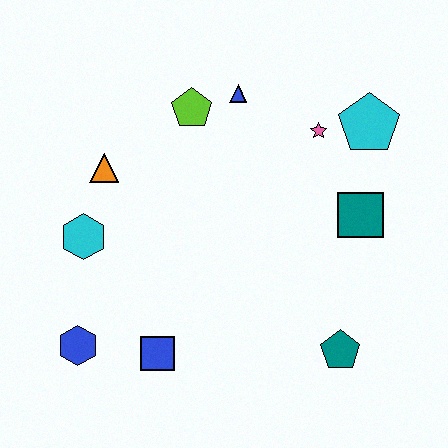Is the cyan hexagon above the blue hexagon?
Yes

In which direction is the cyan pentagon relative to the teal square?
The cyan pentagon is above the teal square.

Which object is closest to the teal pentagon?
The teal square is closest to the teal pentagon.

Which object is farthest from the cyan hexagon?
The cyan pentagon is farthest from the cyan hexagon.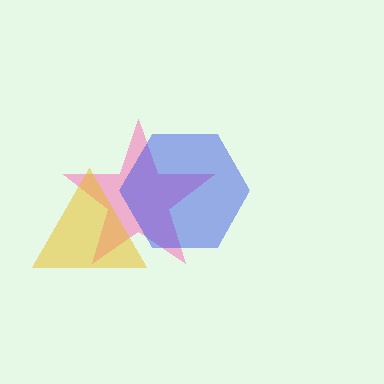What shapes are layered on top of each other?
The layered shapes are: a pink star, a yellow triangle, a blue hexagon.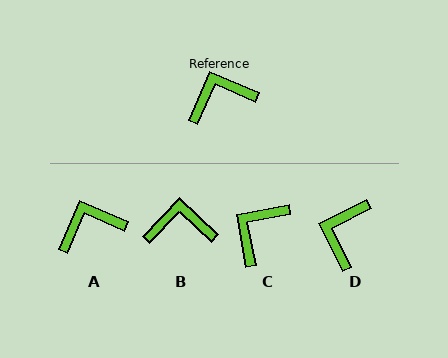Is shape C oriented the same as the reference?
No, it is off by about 34 degrees.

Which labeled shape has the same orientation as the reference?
A.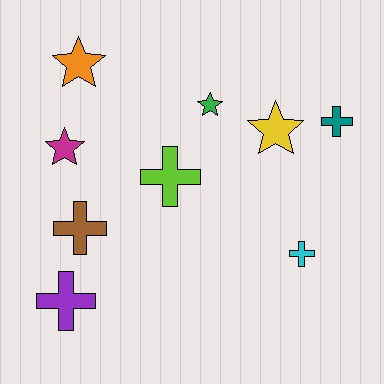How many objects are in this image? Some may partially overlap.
There are 9 objects.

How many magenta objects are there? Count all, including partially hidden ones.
There is 1 magenta object.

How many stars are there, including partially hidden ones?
There are 4 stars.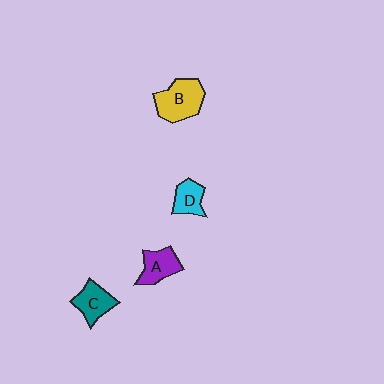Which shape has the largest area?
Shape B (yellow).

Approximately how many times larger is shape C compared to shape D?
Approximately 1.2 times.